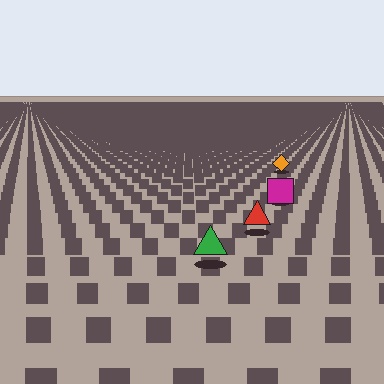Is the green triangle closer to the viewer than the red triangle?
Yes. The green triangle is closer — you can tell from the texture gradient: the ground texture is coarser near it.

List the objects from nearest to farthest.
From nearest to farthest: the green triangle, the red triangle, the magenta square, the orange diamond.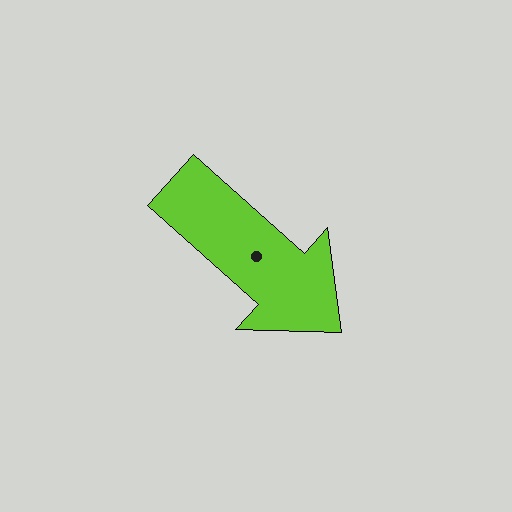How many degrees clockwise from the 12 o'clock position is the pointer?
Approximately 132 degrees.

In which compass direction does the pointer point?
Southeast.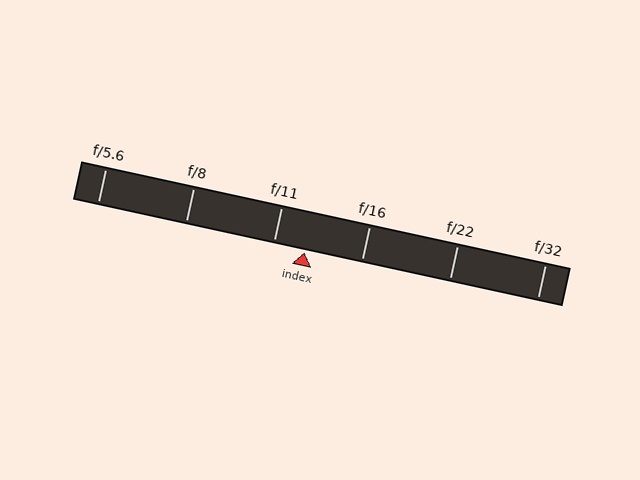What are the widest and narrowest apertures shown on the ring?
The widest aperture shown is f/5.6 and the narrowest is f/32.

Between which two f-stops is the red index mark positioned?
The index mark is between f/11 and f/16.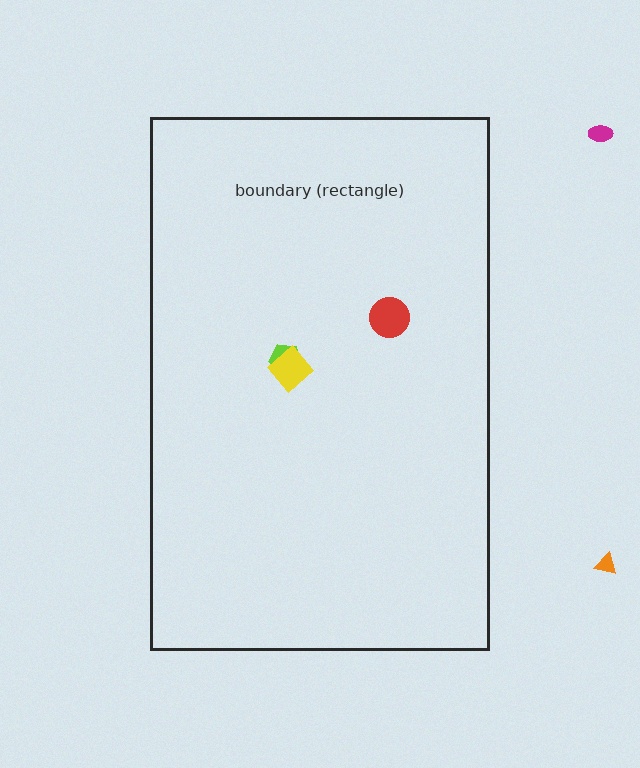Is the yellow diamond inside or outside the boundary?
Inside.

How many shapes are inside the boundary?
3 inside, 2 outside.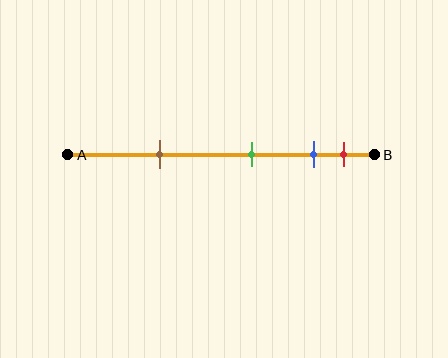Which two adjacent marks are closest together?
The blue and red marks are the closest adjacent pair.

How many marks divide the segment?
There are 4 marks dividing the segment.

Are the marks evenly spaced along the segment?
No, the marks are not evenly spaced.